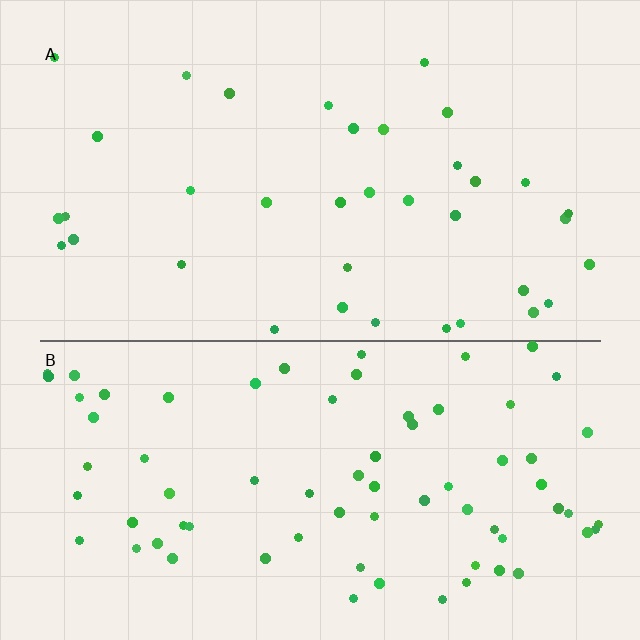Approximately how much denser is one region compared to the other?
Approximately 2.0× — region B over region A.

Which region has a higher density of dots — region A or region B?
B (the bottom).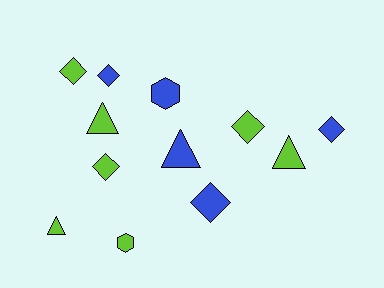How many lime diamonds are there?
There are 3 lime diamonds.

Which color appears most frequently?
Lime, with 7 objects.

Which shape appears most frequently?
Diamond, with 6 objects.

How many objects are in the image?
There are 12 objects.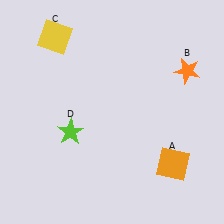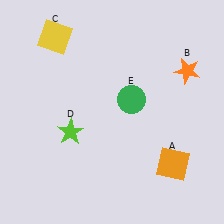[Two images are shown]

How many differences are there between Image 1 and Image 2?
There is 1 difference between the two images.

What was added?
A green circle (E) was added in Image 2.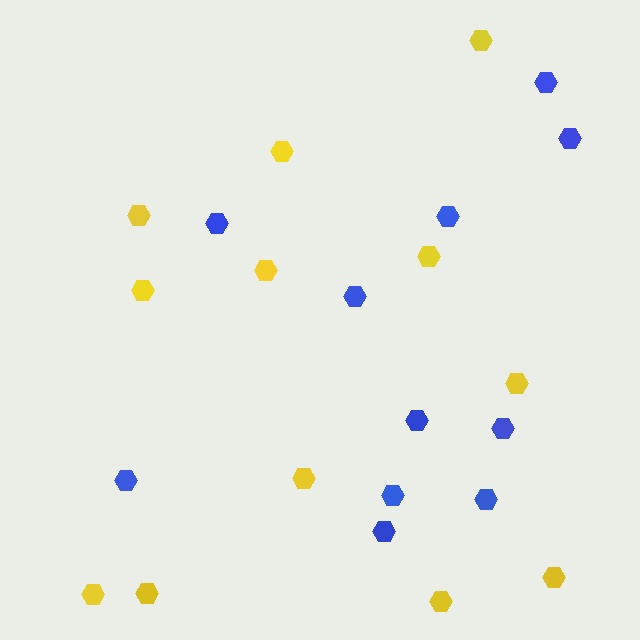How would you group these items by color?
There are 2 groups: one group of blue hexagons (11) and one group of yellow hexagons (12).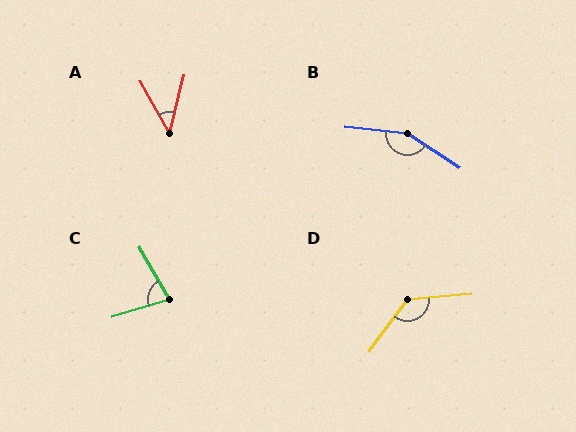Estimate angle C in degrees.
Approximately 77 degrees.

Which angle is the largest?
B, at approximately 153 degrees.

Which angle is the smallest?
A, at approximately 44 degrees.